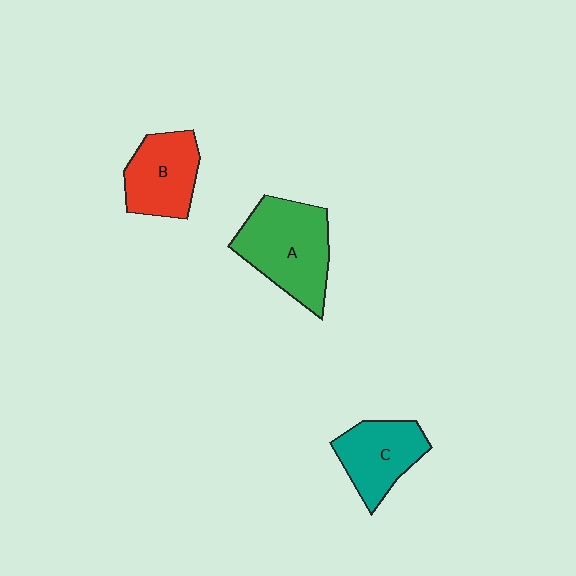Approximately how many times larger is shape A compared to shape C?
Approximately 1.4 times.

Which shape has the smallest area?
Shape C (teal).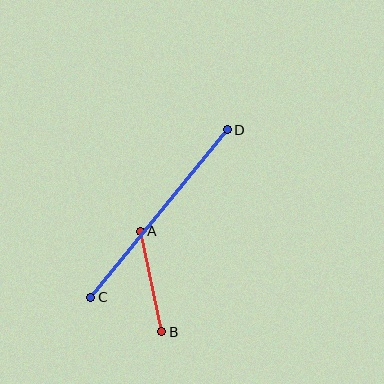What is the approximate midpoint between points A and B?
The midpoint is at approximately (151, 281) pixels.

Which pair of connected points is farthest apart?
Points C and D are farthest apart.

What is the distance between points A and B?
The distance is approximately 103 pixels.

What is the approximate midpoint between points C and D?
The midpoint is at approximately (159, 213) pixels.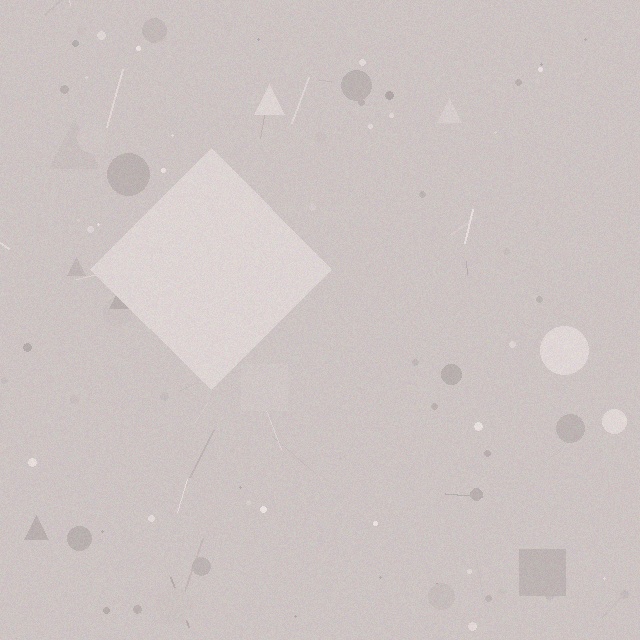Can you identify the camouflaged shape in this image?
The camouflaged shape is a diamond.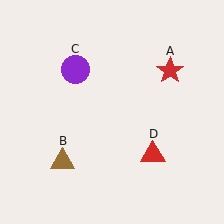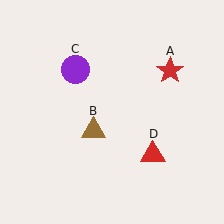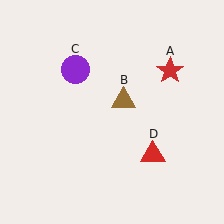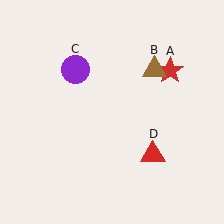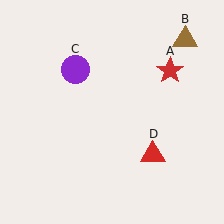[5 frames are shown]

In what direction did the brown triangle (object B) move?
The brown triangle (object B) moved up and to the right.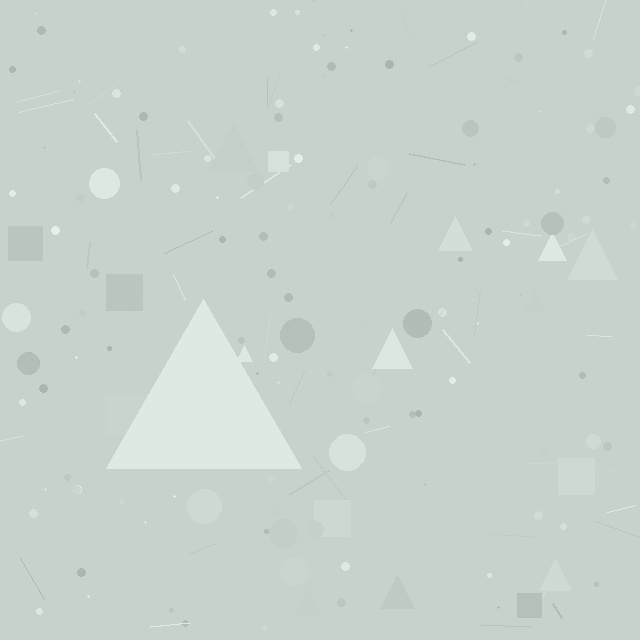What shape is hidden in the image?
A triangle is hidden in the image.